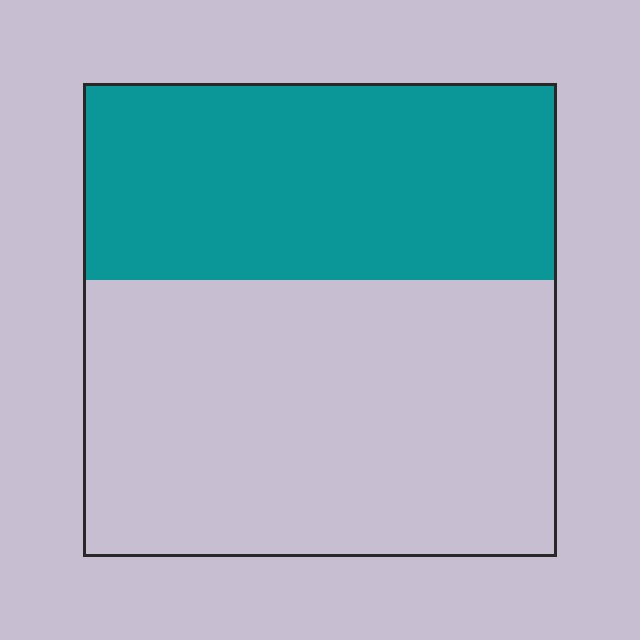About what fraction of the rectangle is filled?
About two fifths (2/5).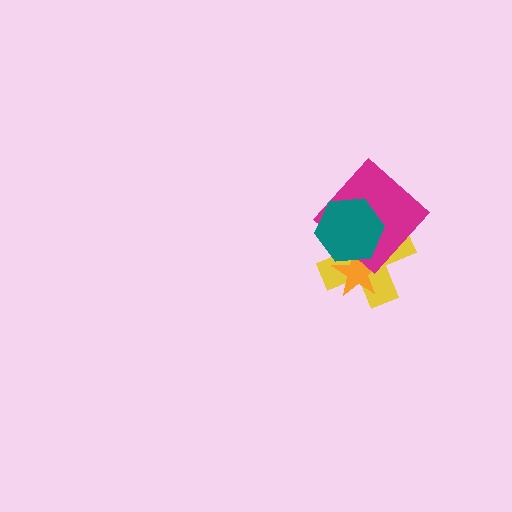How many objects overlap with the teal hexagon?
3 objects overlap with the teal hexagon.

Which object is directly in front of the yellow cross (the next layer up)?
The orange star is directly in front of the yellow cross.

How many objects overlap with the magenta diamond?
3 objects overlap with the magenta diamond.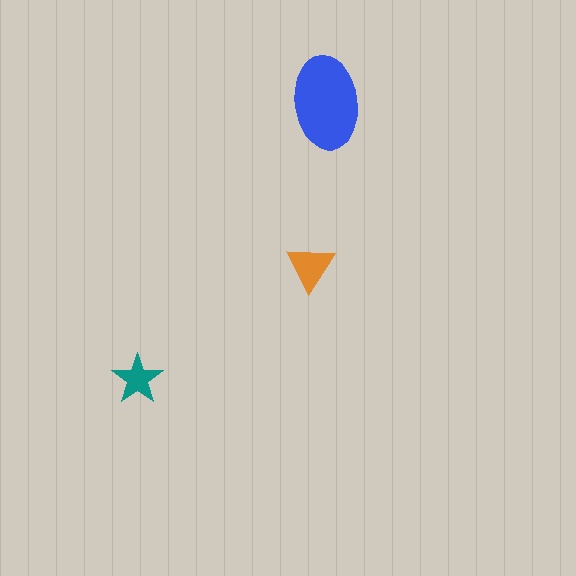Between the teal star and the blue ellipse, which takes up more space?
The blue ellipse.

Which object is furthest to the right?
The blue ellipse is rightmost.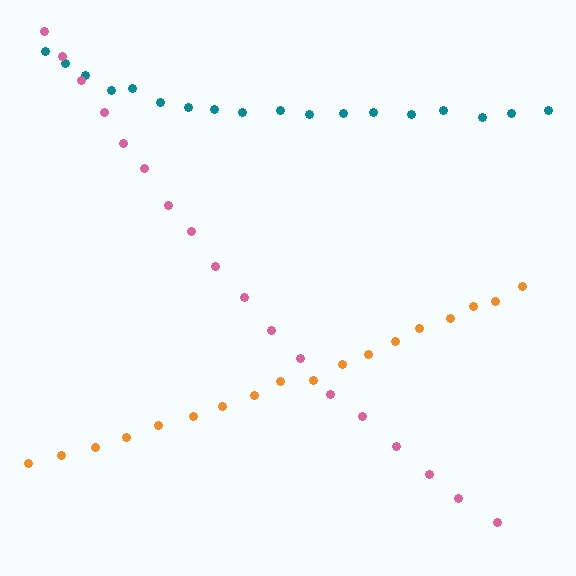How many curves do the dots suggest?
There are 3 distinct paths.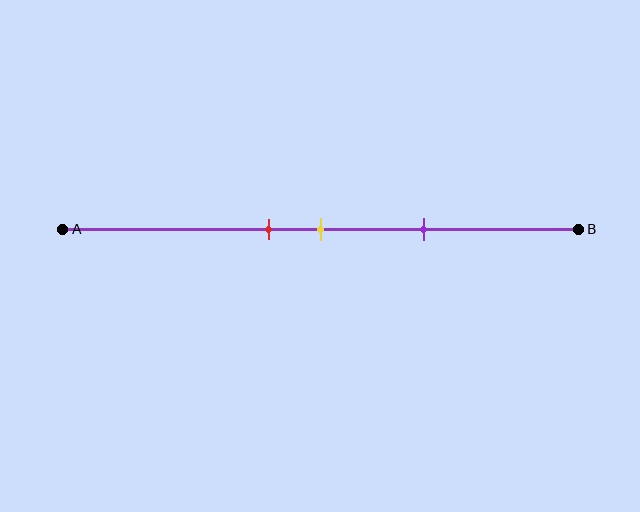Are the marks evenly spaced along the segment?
Yes, the marks are approximately evenly spaced.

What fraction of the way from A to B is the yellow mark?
The yellow mark is approximately 50% (0.5) of the way from A to B.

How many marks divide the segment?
There are 3 marks dividing the segment.